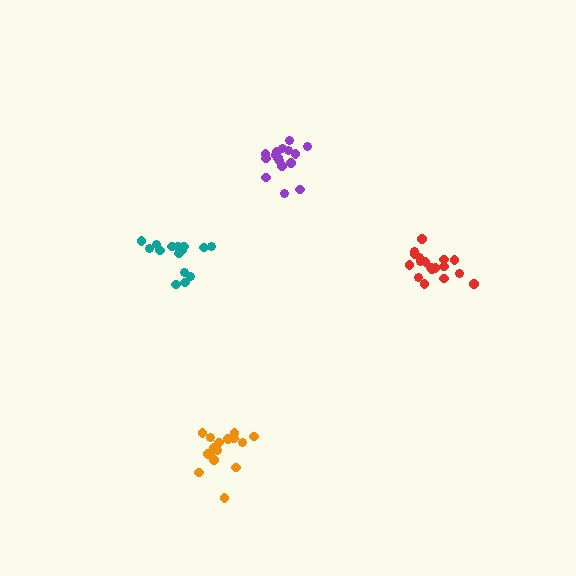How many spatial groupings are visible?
There are 4 spatial groupings.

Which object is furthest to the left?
The teal cluster is leftmost.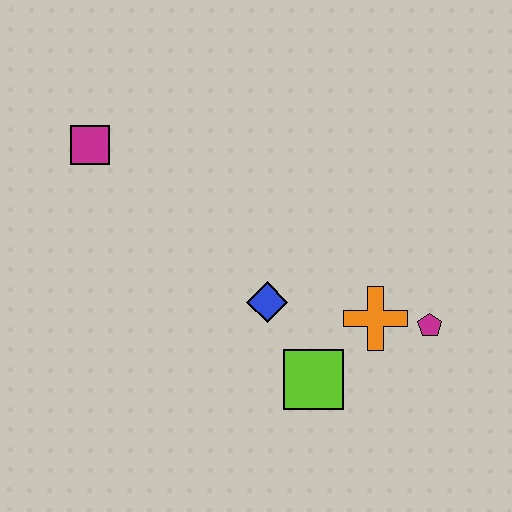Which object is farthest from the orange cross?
The magenta square is farthest from the orange cross.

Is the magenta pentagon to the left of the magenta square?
No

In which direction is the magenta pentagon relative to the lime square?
The magenta pentagon is to the right of the lime square.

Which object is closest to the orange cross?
The magenta pentagon is closest to the orange cross.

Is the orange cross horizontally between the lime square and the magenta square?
No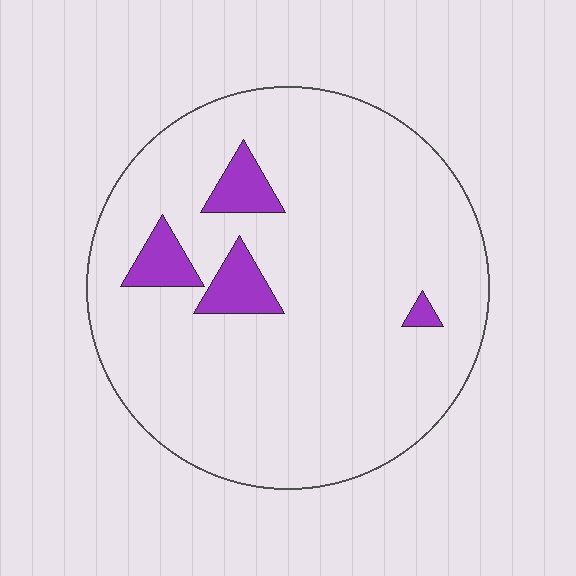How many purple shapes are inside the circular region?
4.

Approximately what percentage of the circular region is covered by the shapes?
Approximately 10%.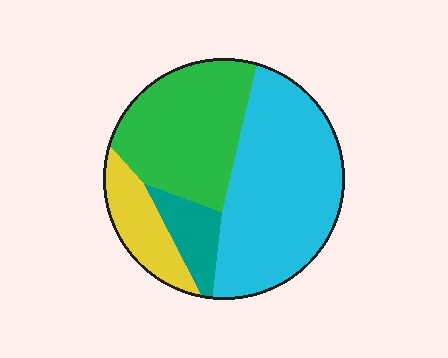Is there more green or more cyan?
Cyan.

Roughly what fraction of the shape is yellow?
Yellow covers 13% of the shape.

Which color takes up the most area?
Cyan, at roughly 45%.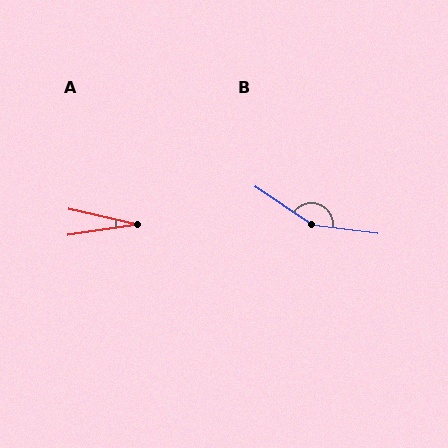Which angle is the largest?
B, at approximately 153 degrees.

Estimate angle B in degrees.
Approximately 153 degrees.